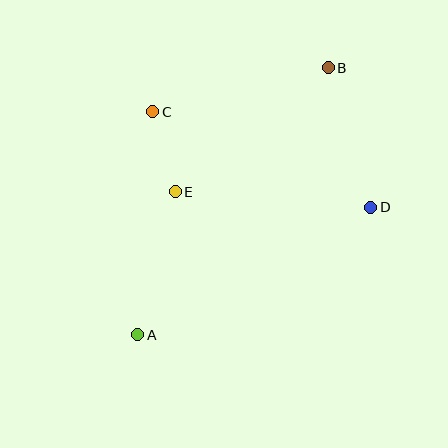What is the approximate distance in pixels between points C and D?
The distance between C and D is approximately 238 pixels.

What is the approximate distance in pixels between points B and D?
The distance between B and D is approximately 145 pixels.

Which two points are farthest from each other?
Points A and B are farthest from each other.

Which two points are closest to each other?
Points C and E are closest to each other.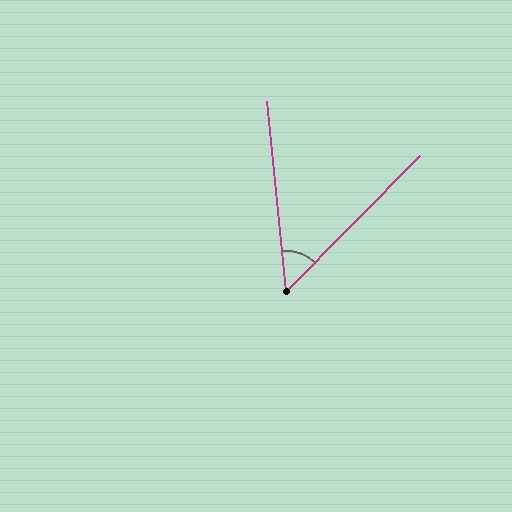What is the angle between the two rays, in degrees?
Approximately 50 degrees.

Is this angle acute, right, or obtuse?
It is acute.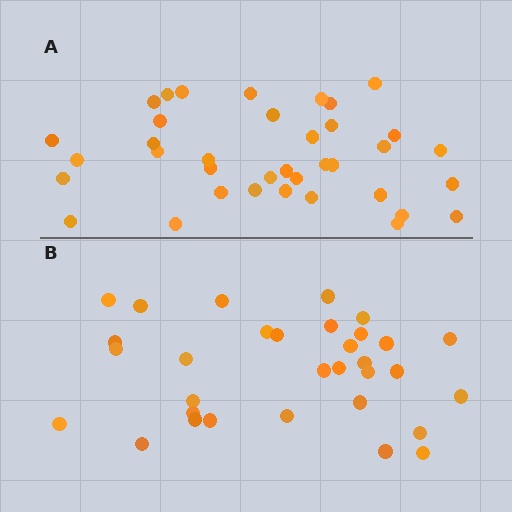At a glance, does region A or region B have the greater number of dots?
Region A (the top region) has more dots.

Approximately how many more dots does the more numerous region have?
Region A has about 5 more dots than region B.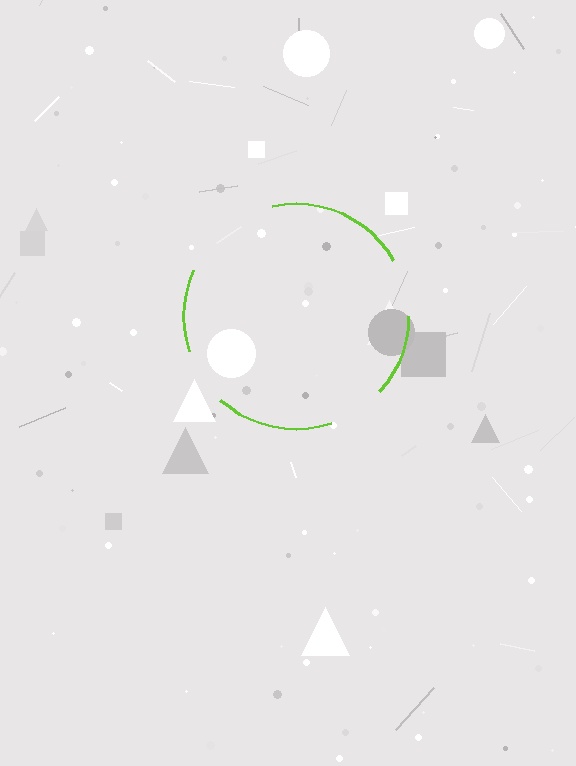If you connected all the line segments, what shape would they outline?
They would outline a circle.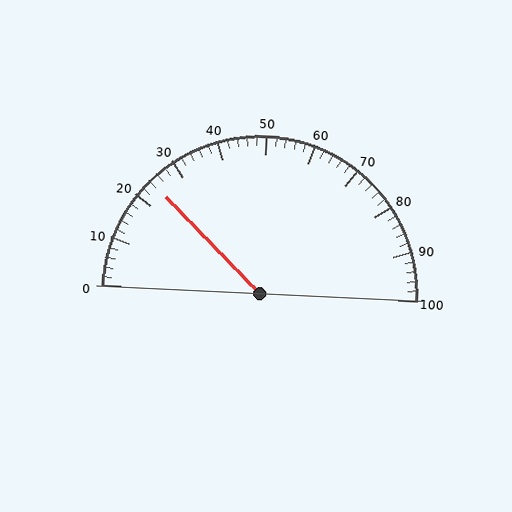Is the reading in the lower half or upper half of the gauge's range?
The reading is in the lower half of the range (0 to 100).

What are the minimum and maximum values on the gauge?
The gauge ranges from 0 to 100.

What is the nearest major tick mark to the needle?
The nearest major tick mark is 20.